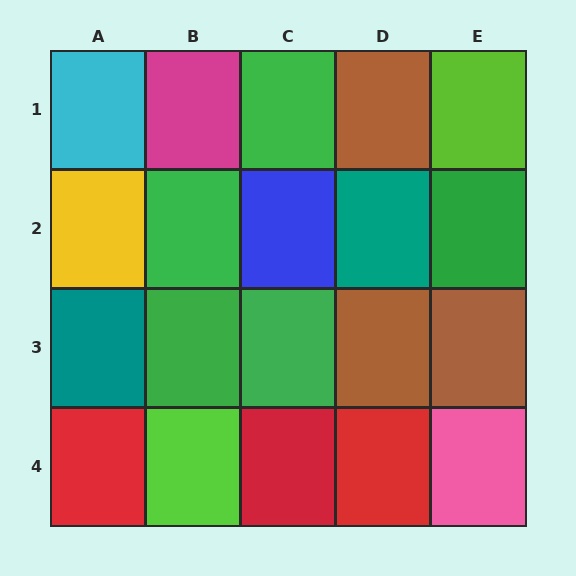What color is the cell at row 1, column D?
Brown.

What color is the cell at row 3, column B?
Green.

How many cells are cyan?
1 cell is cyan.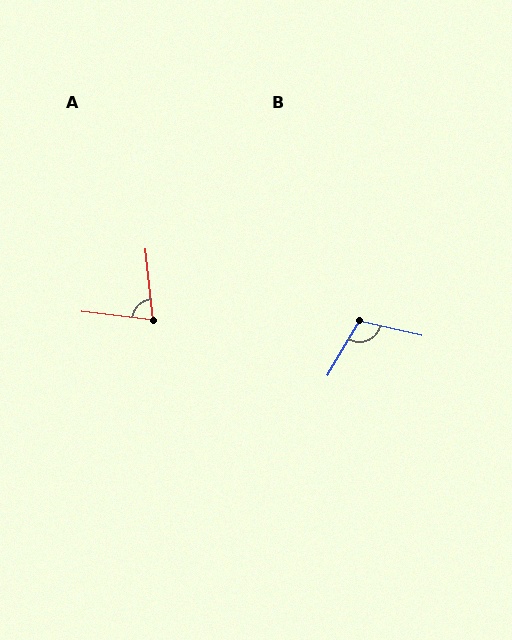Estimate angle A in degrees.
Approximately 77 degrees.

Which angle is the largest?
B, at approximately 107 degrees.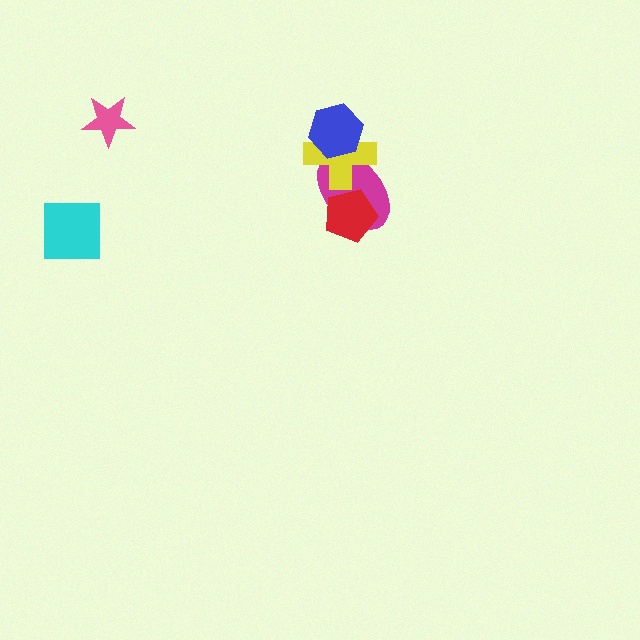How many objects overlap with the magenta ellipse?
3 objects overlap with the magenta ellipse.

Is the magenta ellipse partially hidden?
Yes, it is partially covered by another shape.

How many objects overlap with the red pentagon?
1 object overlaps with the red pentagon.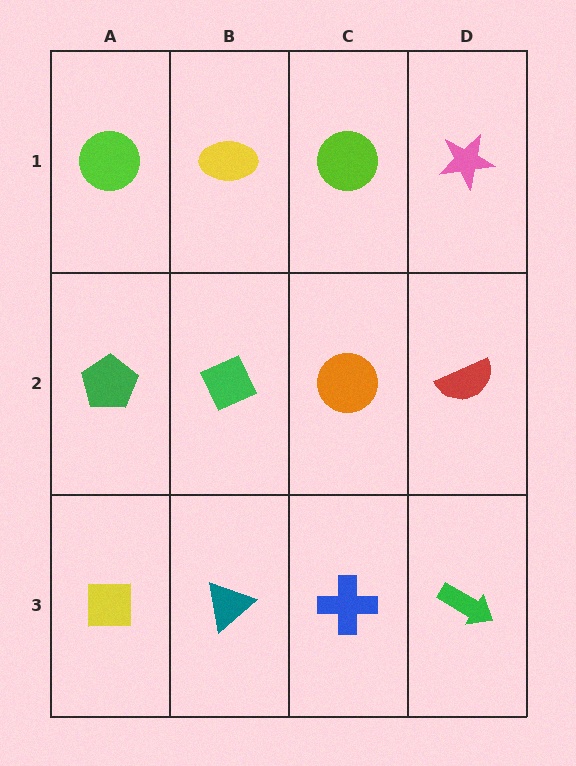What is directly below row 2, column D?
A green arrow.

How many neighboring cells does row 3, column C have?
3.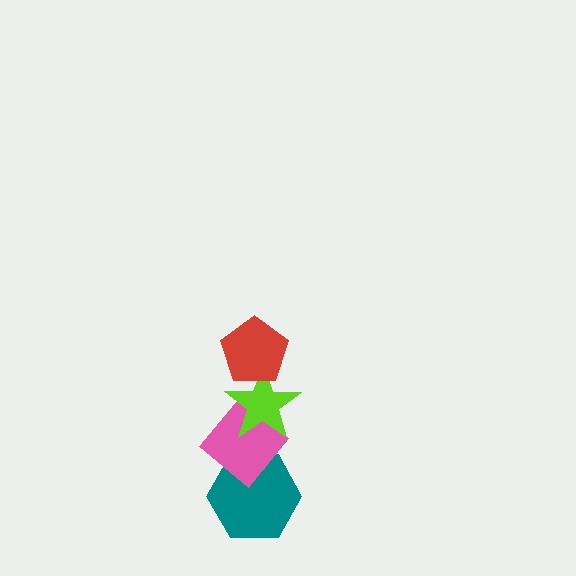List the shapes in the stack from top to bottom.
From top to bottom: the red pentagon, the lime star, the pink diamond, the teal hexagon.